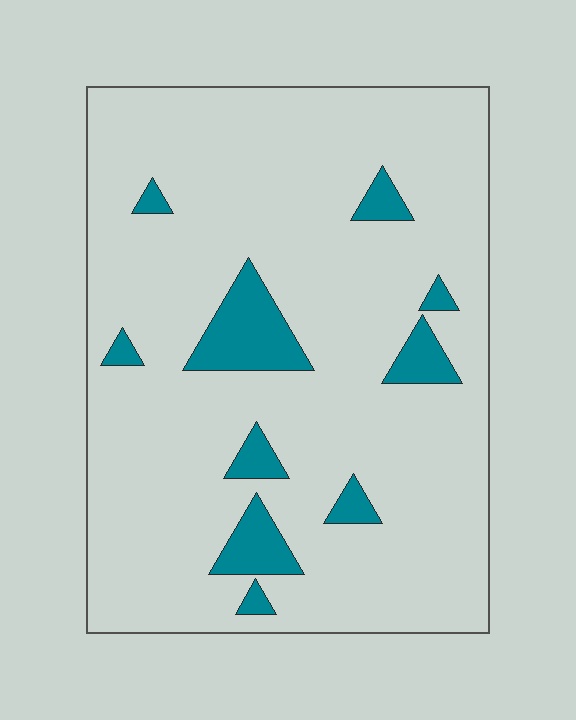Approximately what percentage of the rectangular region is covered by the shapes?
Approximately 10%.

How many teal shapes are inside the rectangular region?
10.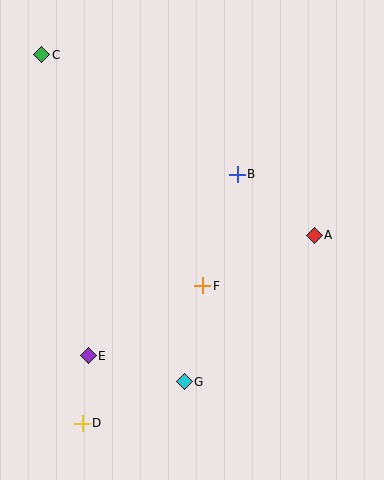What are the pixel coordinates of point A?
Point A is at (314, 235).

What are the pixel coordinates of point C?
Point C is at (42, 55).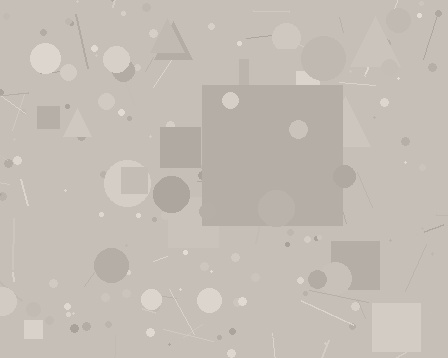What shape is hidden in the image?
A square is hidden in the image.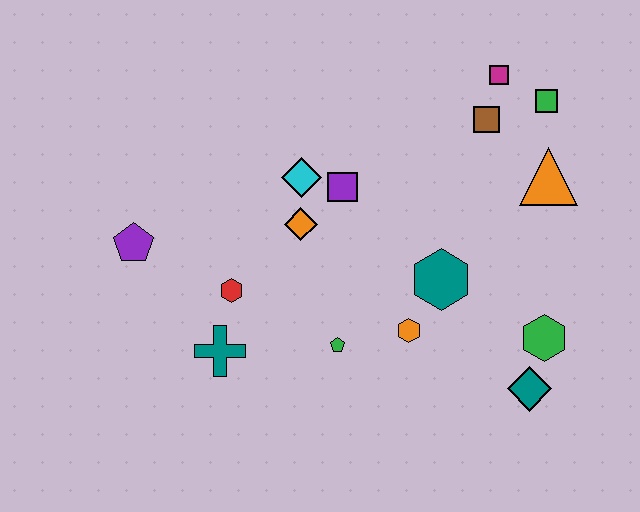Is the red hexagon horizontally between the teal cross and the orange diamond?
Yes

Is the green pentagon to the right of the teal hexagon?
No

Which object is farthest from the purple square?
The teal diamond is farthest from the purple square.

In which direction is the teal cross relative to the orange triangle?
The teal cross is to the left of the orange triangle.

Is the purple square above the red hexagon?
Yes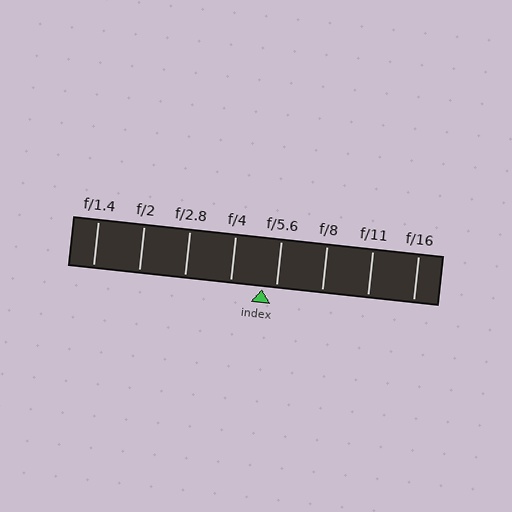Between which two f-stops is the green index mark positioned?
The index mark is between f/4 and f/5.6.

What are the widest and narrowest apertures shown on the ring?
The widest aperture shown is f/1.4 and the narrowest is f/16.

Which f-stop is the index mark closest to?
The index mark is closest to f/5.6.